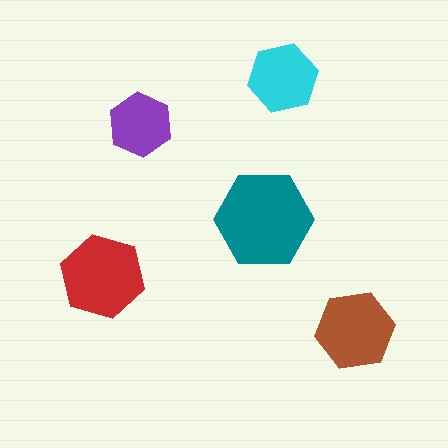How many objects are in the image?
There are 5 objects in the image.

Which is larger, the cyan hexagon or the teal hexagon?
The teal one.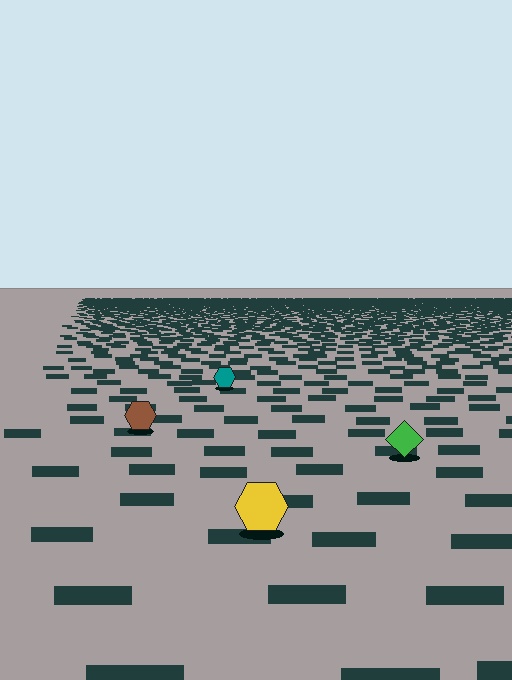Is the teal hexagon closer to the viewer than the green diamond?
No. The green diamond is closer — you can tell from the texture gradient: the ground texture is coarser near it.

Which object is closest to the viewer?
The yellow hexagon is closest. The texture marks near it are larger and more spread out.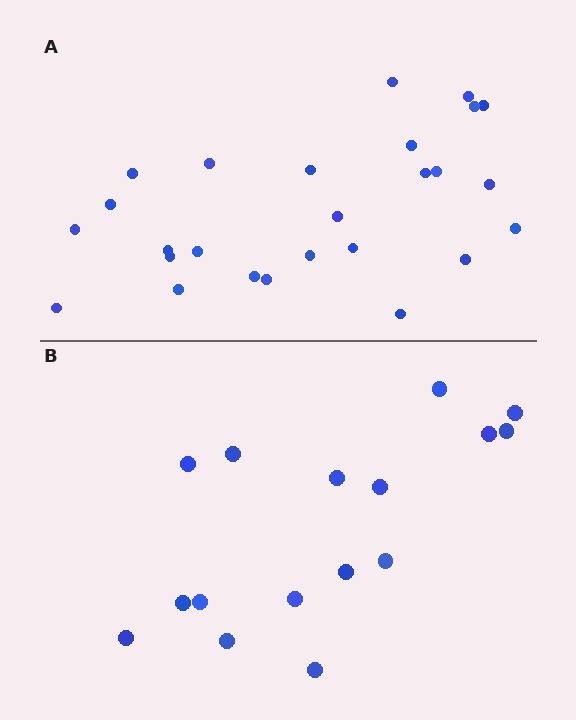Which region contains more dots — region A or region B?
Region A (the top region) has more dots.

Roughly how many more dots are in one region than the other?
Region A has roughly 10 or so more dots than region B.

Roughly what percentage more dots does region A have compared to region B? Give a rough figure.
About 60% more.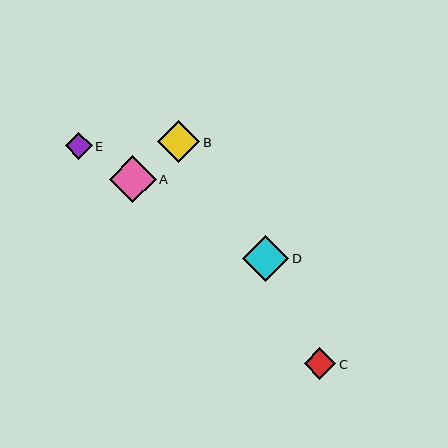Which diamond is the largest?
Diamond A is the largest with a size of approximately 47 pixels.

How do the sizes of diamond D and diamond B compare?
Diamond D and diamond B are approximately the same size.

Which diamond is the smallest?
Diamond E is the smallest with a size of approximately 26 pixels.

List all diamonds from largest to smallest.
From largest to smallest: A, D, B, C, E.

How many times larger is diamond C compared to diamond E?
Diamond C is approximately 1.2 times the size of diamond E.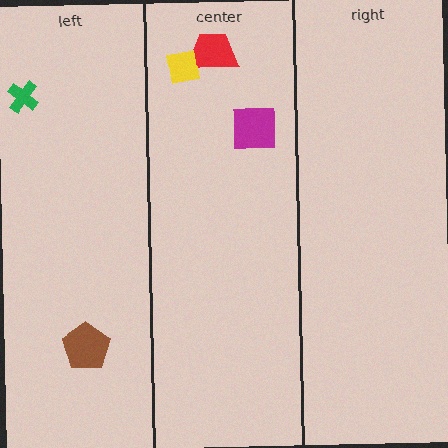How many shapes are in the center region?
3.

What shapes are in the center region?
The red trapezoid, the magenta square, the yellow square.